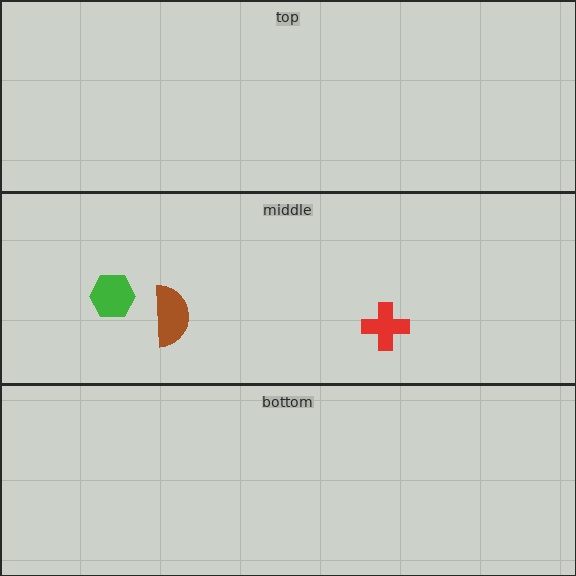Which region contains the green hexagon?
The middle region.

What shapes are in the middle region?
The red cross, the brown semicircle, the green hexagon.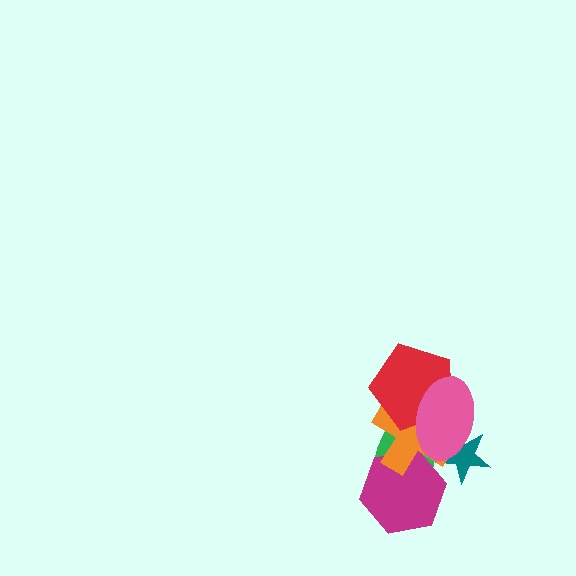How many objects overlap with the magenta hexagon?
2 objects overlap with the magenta hexagon.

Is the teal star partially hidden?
Yes, it is partially covered by another shape.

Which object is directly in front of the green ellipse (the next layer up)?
The magenta hexagon is directly in front of the green ellipse.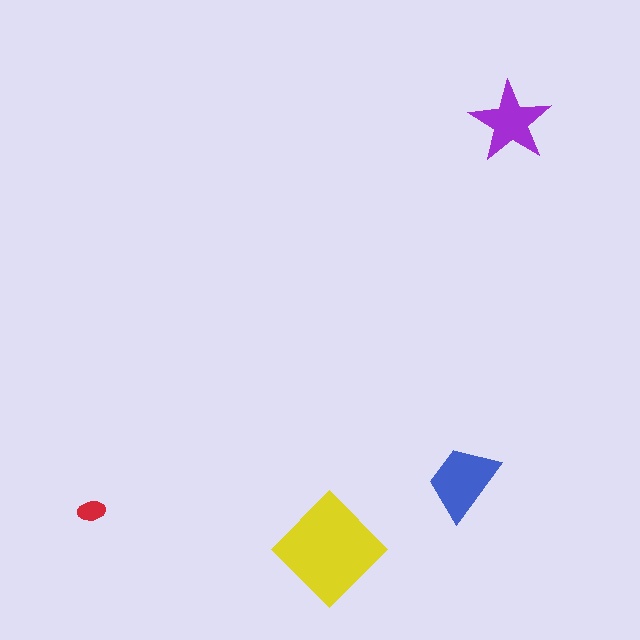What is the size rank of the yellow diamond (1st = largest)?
1st.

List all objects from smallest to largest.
The red ellipse, the purple star, the blue trapezoid, the yellow diamond.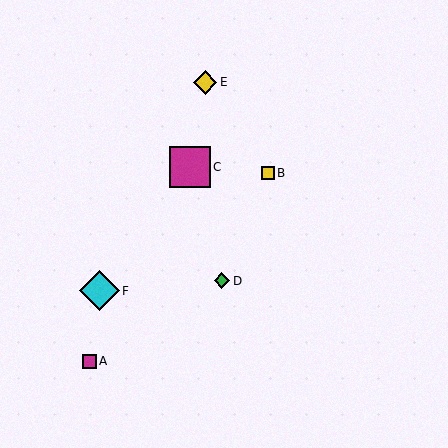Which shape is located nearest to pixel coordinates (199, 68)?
The yellow diamond (labeled E) at (205, 82) is nearest to that location.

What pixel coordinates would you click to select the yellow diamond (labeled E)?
Click at (205, 82) to select the yellow diamond E.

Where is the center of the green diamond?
The center of the green diamond is at (222, 281).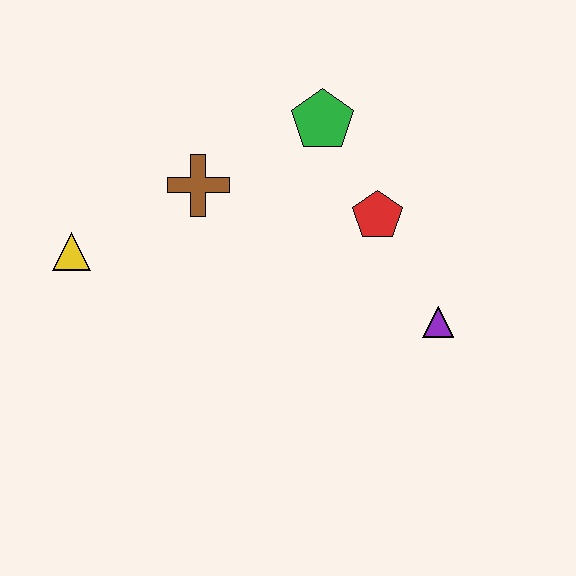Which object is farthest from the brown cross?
The purple triangle is farthest from the brown cross.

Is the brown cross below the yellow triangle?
No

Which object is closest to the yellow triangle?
The brown cross is closest to the yellow triangle.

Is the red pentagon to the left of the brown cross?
No